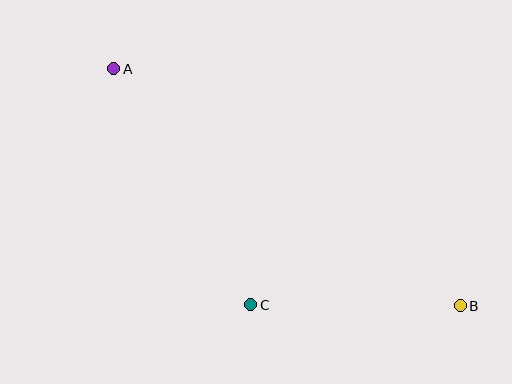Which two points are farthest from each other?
Points A and B are farthest from each other.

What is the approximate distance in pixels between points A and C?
The distance between A and C is approximately 273 pixels.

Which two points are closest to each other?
Points B and C are closest to each other.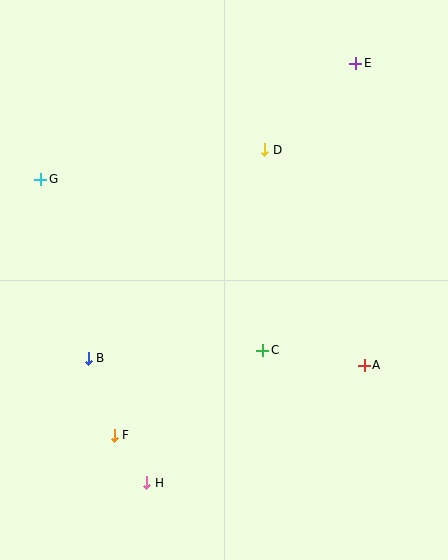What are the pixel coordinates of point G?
Point G is at (41, 179).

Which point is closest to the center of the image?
Point C at (263, 350) is closest to the center.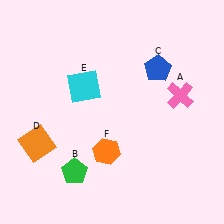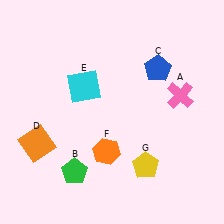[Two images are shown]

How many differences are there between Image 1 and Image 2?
There is 1 difference between the two images.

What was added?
A yellow pentagon (G) was added in Image 2.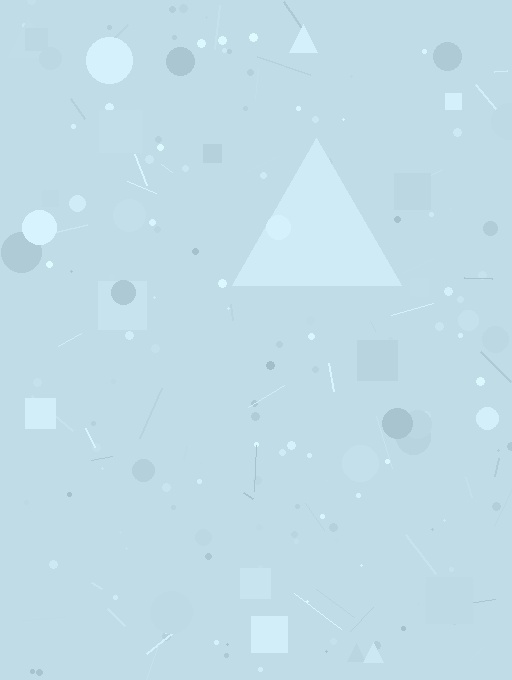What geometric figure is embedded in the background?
A triangle is embedded in the background.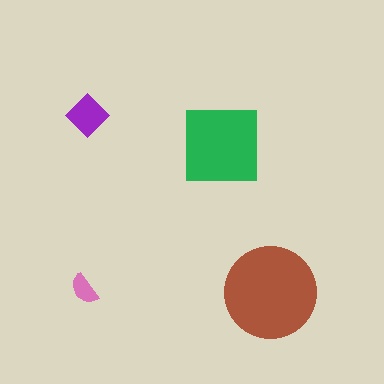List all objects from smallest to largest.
The pink semicircle, the purple diamond, the green square, the brown circle.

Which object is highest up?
The purple diamond is topmost.